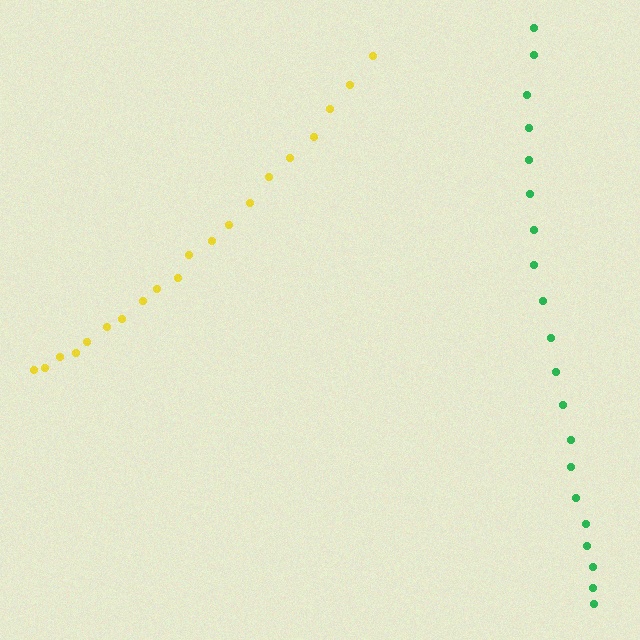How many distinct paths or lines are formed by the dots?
There are 2 distinct paths.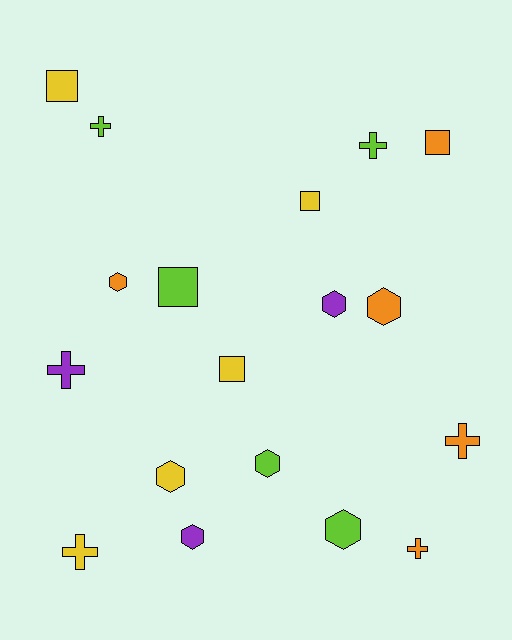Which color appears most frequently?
Orange, with 5 objects.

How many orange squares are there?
There is 1 orange square.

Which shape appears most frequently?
Hexagon, with 7 objects.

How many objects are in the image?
There are 18 objects.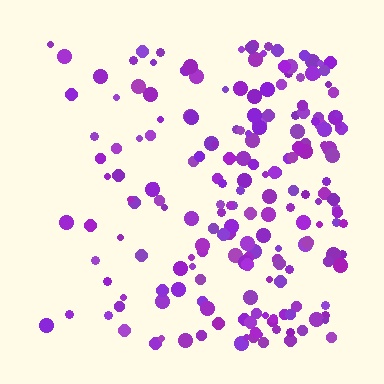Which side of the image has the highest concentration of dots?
The right.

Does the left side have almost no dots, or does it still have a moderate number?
Still a moderate number, just noticeably fewer than the right.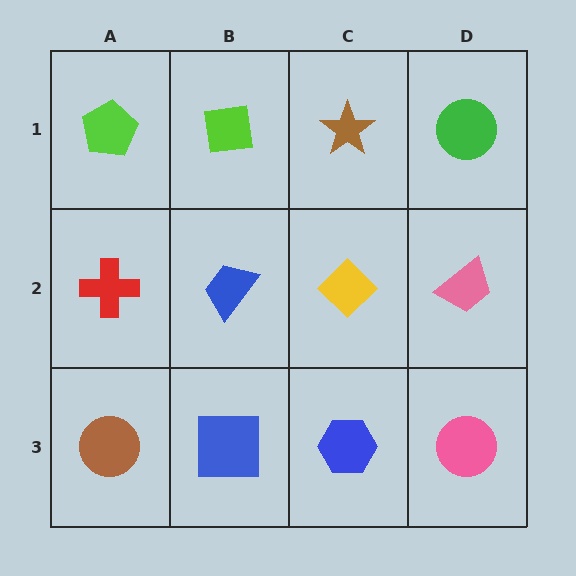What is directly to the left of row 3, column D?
A blue hexagon.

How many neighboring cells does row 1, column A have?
2.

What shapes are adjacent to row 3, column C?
A yellow diamond (row 2, column C), a blue square (row 3, column B), a pink circle (row 3, column D).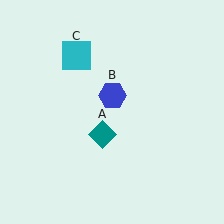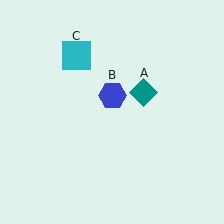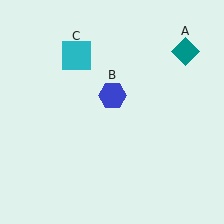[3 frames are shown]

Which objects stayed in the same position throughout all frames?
Blue hexagon (object B) and cyan square (object C) remained stationary.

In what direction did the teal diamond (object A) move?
The teal diamond (object A) moved up and to the right.